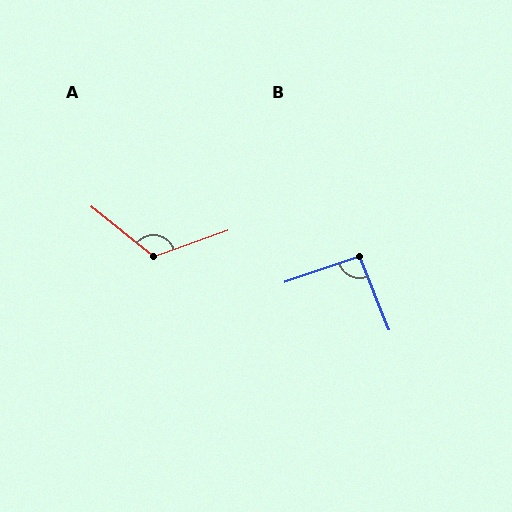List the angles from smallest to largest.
B (93°), A (122°).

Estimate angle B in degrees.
Approximately 93 degrees.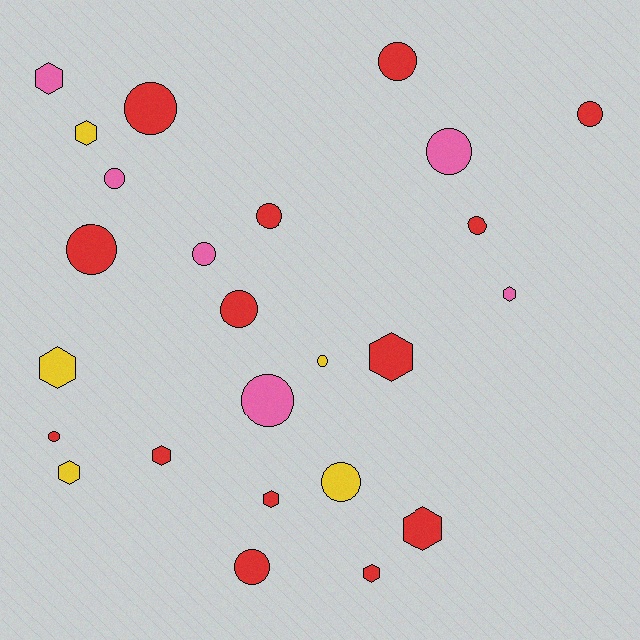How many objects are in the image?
There are 25 objects.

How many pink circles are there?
There are 4 pink circles.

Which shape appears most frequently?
Circle, with 15 objects.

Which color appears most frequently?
Red, with 14 objects.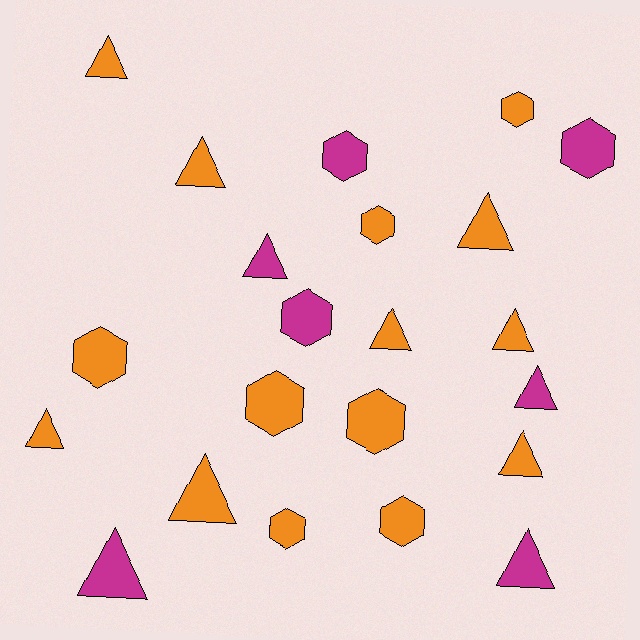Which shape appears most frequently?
Triangle, with 12 objects.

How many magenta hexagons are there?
There are 3 magenta hexagons.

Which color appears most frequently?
Orange, with 15 objects.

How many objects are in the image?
There are 22 objects.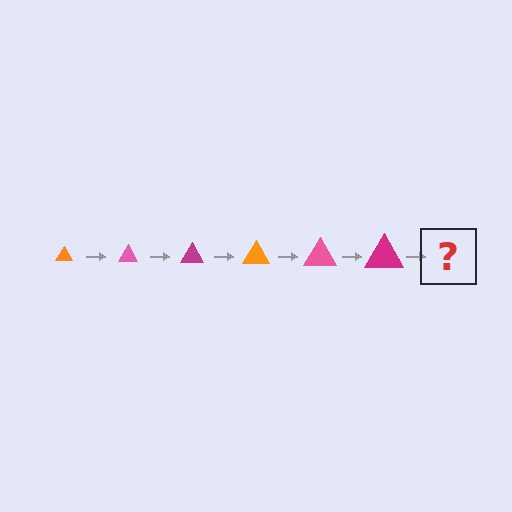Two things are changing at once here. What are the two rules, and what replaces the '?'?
The two rules are that the triangle grows larger each step and the color cycles through orange, pink, and magenta. The '?' should be an orange triangle, larger than the previous one.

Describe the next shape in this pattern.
It should be an orange triangle, larger than the previous one.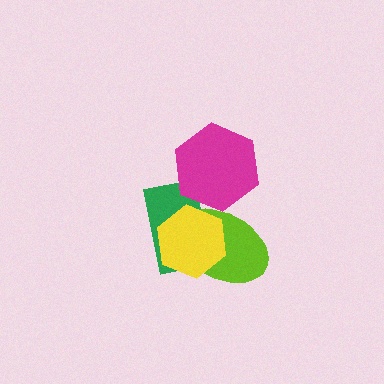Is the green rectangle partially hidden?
Yes, it is partially covered by another shape.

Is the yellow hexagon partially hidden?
No, no other shape covers it.